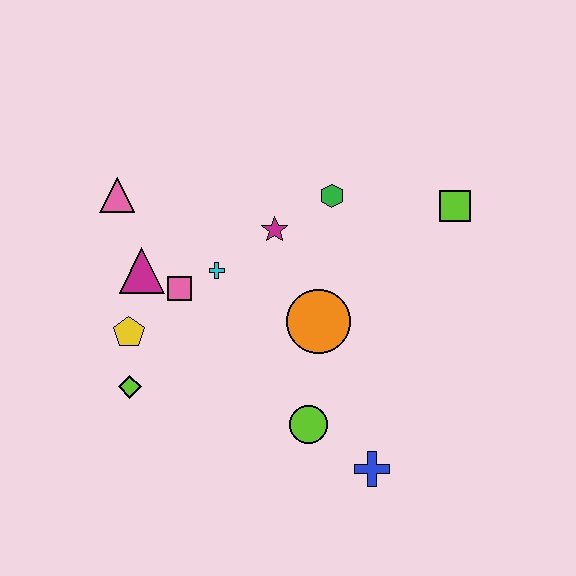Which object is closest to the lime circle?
The blue cross is closest to the lime circle.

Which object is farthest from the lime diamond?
The lime square is farthest from the lime diamond.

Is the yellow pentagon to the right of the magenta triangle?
No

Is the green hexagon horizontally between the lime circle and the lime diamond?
No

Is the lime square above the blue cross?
Yes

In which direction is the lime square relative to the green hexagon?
The lime square is to the right of the green hexagon.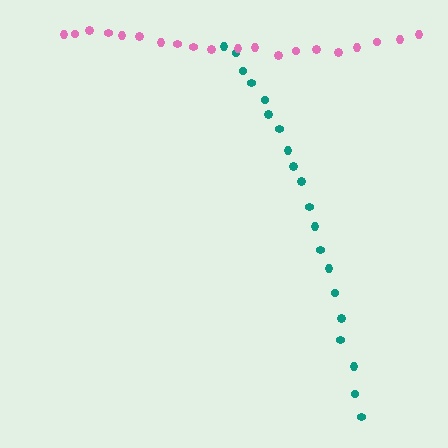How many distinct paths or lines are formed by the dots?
There are 2 distinct paths.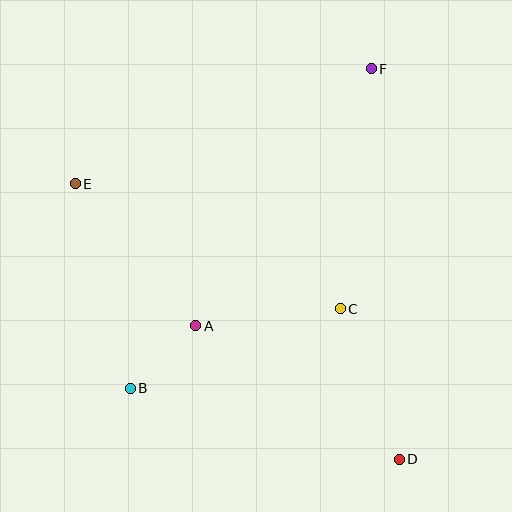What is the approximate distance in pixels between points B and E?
The distance between B and E is approximately 212 pixels.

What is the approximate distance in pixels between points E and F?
The distance between E and F is approximately 318 pixels.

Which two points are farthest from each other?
Points D and E are farthest from each other.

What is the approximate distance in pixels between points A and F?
The distance between A and F is approximately 311 pixels.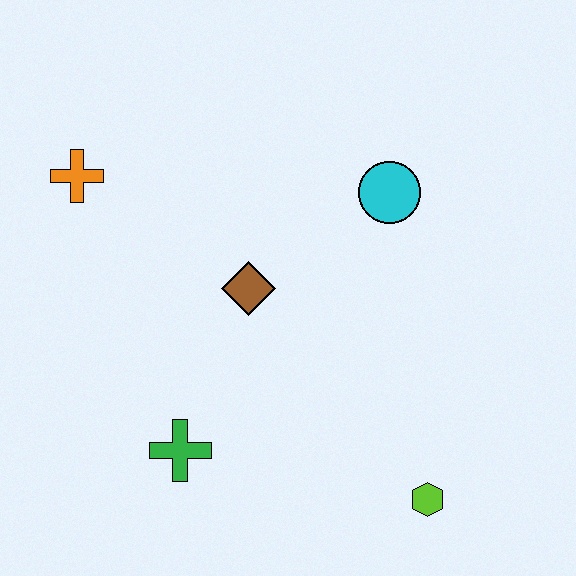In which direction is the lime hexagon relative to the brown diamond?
The lime hexagon is below the brown diamond.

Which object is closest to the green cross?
The brown diamond is closest to the green cross.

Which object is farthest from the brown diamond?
The lime hexagon is farthest from the brown diamond.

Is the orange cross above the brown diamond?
Yes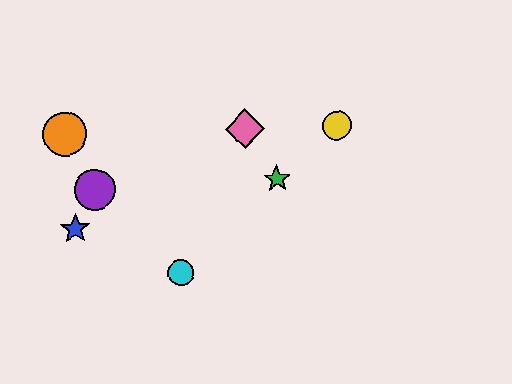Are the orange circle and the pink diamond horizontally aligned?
Yes, both are at y≈134.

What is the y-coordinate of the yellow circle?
The yellow circle is at y≈126.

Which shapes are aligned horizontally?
The red diamond, the yellow circle, the orange circle, the pink diamond are aligned horizontally.